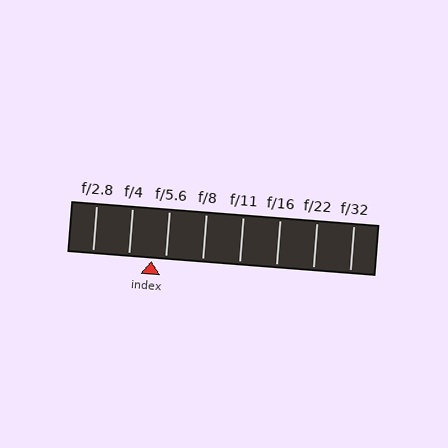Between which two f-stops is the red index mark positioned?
The index mark is between f/4 and f/5.6.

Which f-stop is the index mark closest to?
The index mark is closest to f/5.6.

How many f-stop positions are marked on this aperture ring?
There are 8 f-stop positions marked.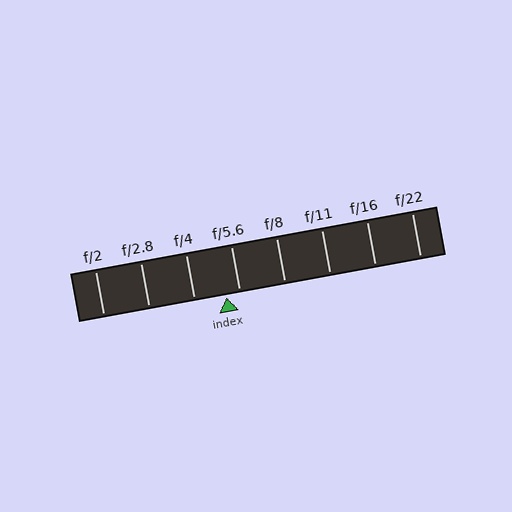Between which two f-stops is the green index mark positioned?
The index mark is between f/4 and f/5.6.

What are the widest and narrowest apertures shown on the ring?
The widest aperture shown is f/2 and the narrowest is f/22.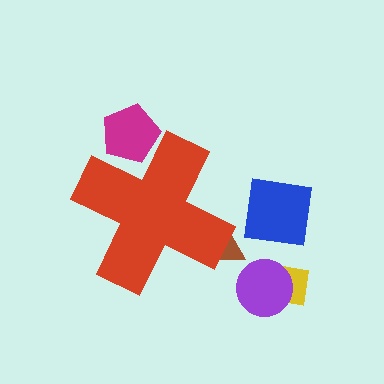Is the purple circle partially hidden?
No, the purple circle is fully visible.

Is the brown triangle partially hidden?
Yes, the brown triangle is partially hidden behind the red cross.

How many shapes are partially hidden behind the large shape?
2 shapes are partially hidden.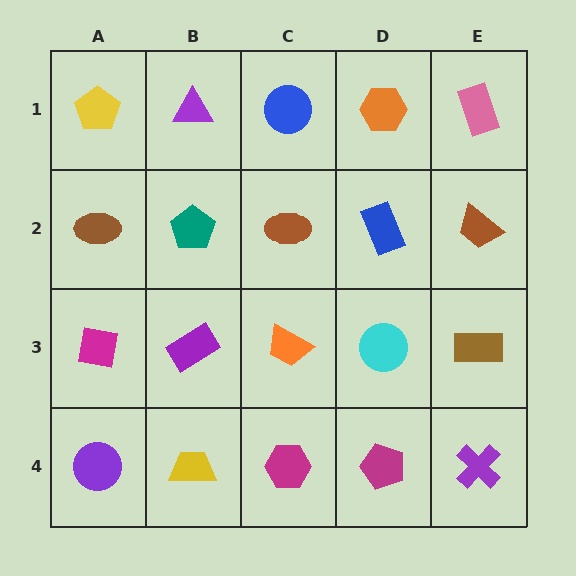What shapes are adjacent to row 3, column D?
A blue rectangle (row 2, column D), a magenta pentagon (row 4, column D), an orange trapezoid (row 3, column C), a brown rectangle (row 3, column E).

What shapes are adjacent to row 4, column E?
A brown rectangle (row 3, column E), a magenta pentagon (row 4, column D).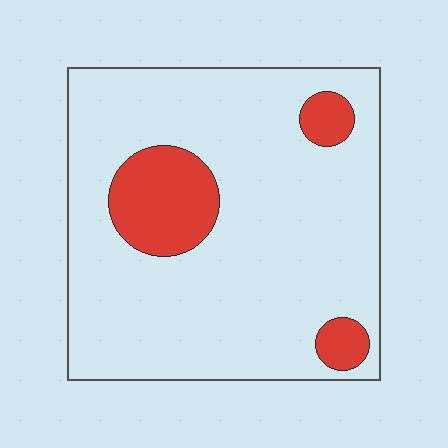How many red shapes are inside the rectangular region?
3.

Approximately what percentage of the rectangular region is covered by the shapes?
Approximately 15%.